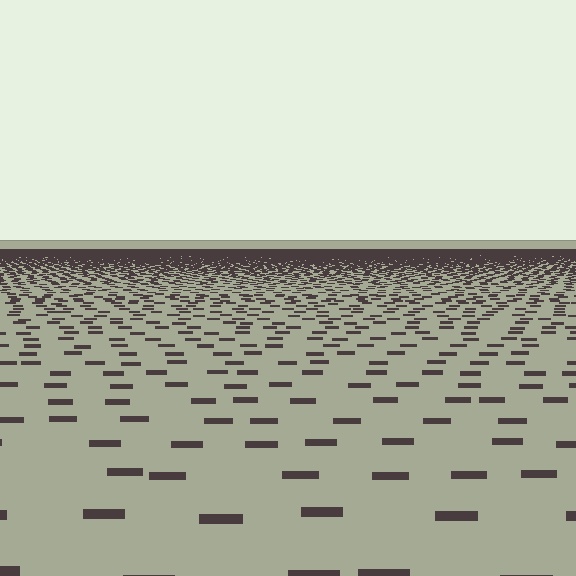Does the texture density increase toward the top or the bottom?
Density increases toward the top.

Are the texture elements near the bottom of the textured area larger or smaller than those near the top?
Larger. Near the bottom, elements are closer to the viewer and appear at a bigger on-screen size.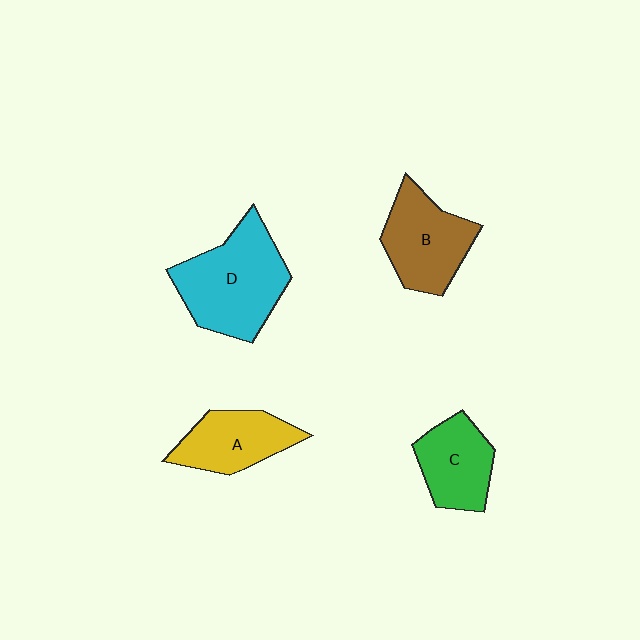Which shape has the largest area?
Shape D (cyan).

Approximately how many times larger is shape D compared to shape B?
Approximately 1.3 times.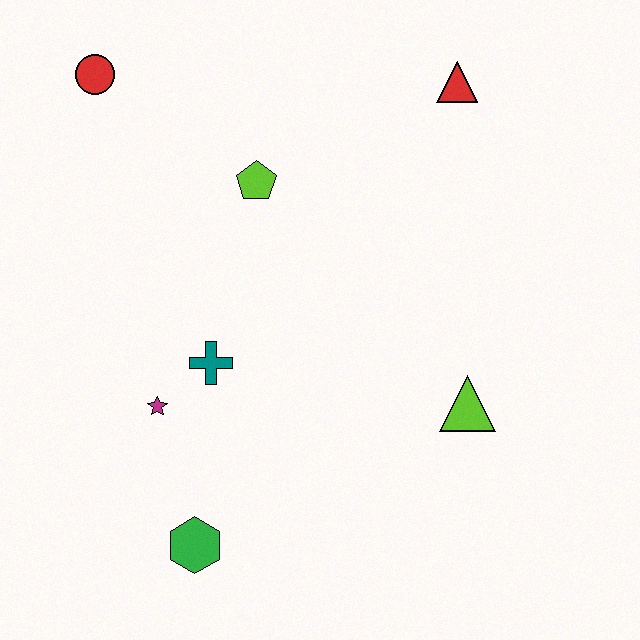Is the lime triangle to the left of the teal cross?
No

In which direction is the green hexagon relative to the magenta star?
The green hexagon is below the magenta star.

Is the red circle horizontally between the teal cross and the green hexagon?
No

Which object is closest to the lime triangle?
The teal cross is closest to the lime triangle.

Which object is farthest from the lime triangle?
The red circle is farthest from the lime triangle.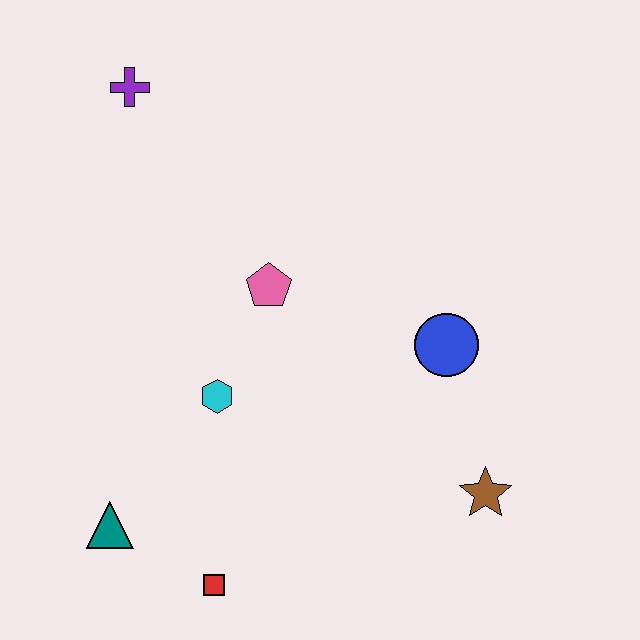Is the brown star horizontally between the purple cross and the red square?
No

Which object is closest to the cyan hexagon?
The pink pentagon is closest to the cyan hexagon.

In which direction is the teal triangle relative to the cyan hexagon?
The teal triangle is below the cyan hexagon.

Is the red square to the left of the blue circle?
Yes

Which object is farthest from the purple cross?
The brown star is farthest from the purple cross.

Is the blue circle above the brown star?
Yes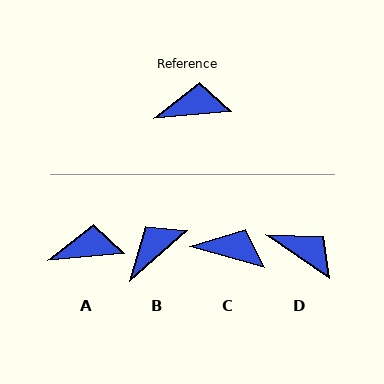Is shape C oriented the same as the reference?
No, it is off by about 21 degrees.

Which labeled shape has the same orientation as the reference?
A.